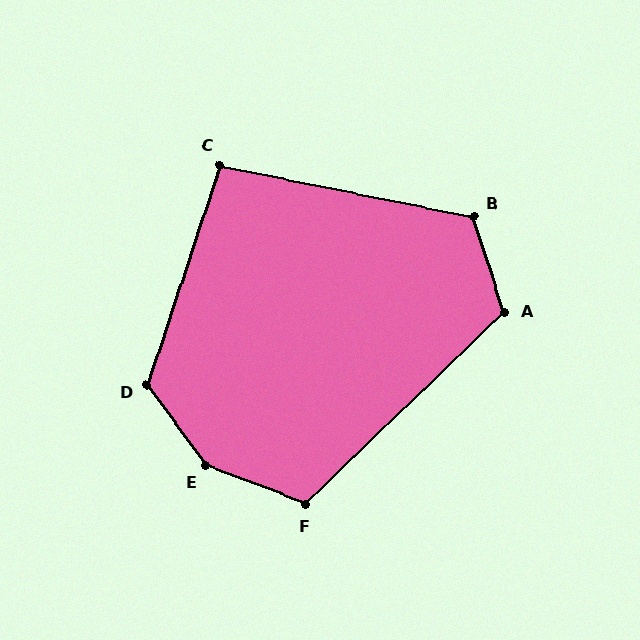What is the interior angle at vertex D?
Approximately 126 degrees (obtuse).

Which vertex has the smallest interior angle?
C, at approximately 97 degrees.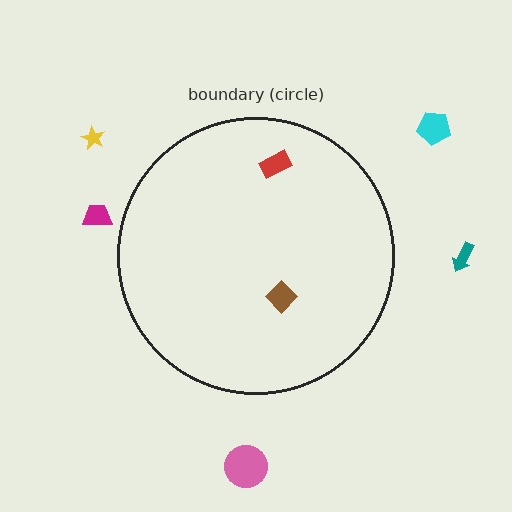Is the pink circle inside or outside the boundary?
Outside.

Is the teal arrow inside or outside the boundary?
Outside.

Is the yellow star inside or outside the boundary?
Outside.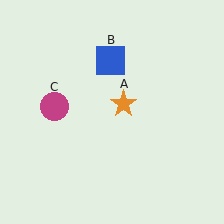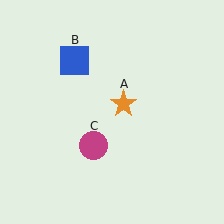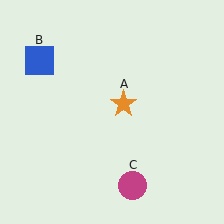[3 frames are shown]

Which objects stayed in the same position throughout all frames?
Orange star (object A) remained stationary.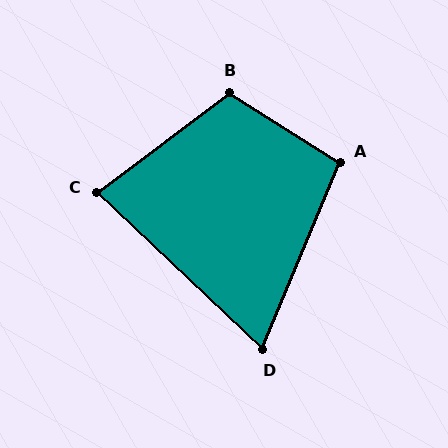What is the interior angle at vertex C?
Approximately 80 degrees (acute).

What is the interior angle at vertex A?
Approximately 100 degrees (obtuse).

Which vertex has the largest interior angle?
B, at approximately 111 degrees.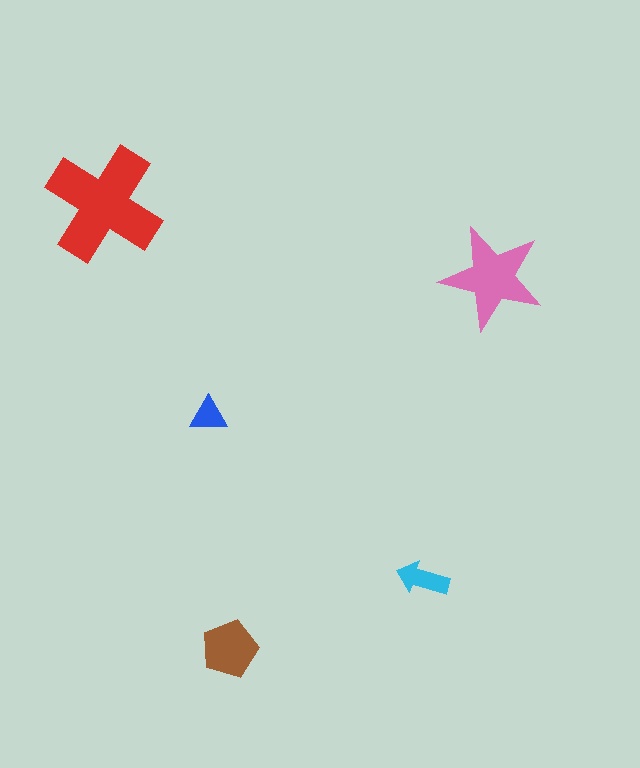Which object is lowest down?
The brown pentagon is bottommost.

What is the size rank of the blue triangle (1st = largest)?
5th.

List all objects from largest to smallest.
The red cross, the pink star, the brown pentagon, the cyan arrow, the blue triangle.